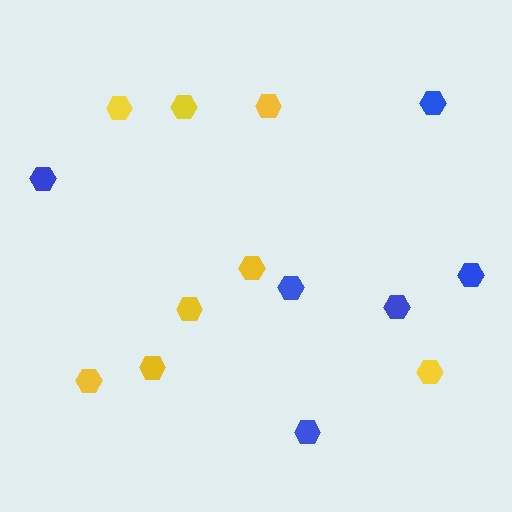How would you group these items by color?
There are 2 groups: one group of yellow hexagons (8) and one group of blue hexagons (6).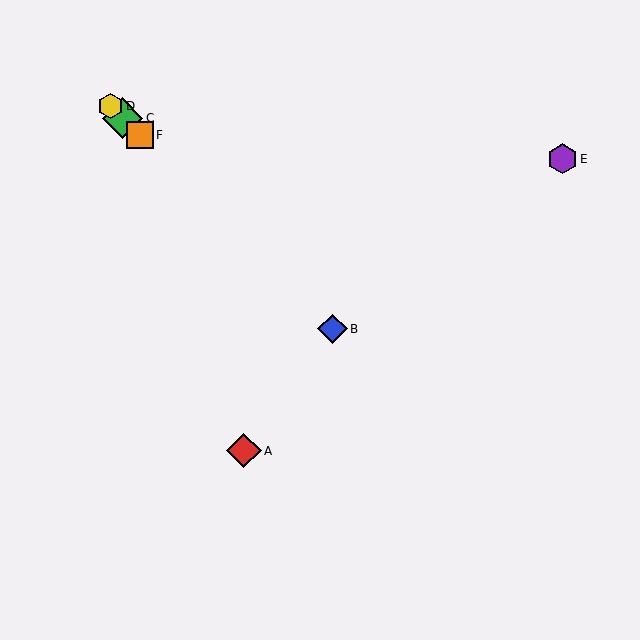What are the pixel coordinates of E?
Object E is at (562, 159).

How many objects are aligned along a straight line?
4 objects (B, C, D, F) are aligned along a straight line.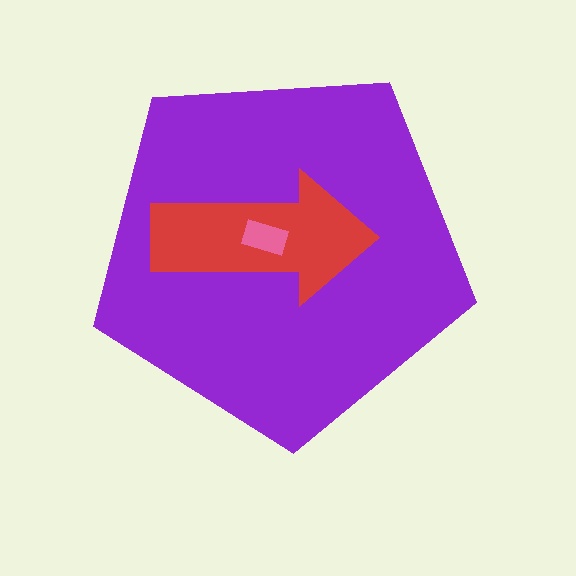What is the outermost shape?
The purple pentagon.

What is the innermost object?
The pink rectangle.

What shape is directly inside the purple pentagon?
The red arrow.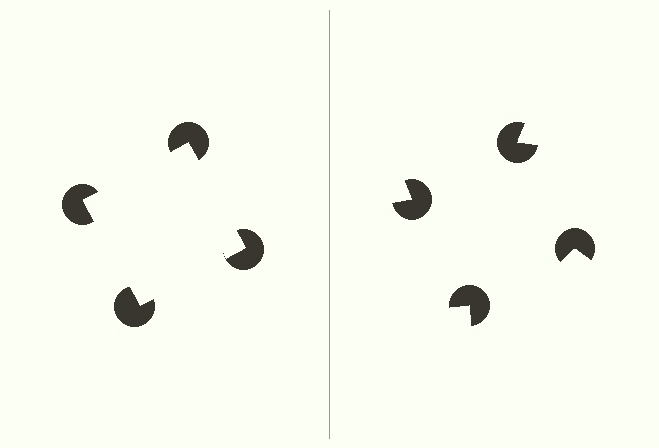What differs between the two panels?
The pac-man discs are positioned identically on both sides; only the wedge orientations differ. On the left they align to a square; on the right they are misaligned.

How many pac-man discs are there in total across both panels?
8 — 4 on each side.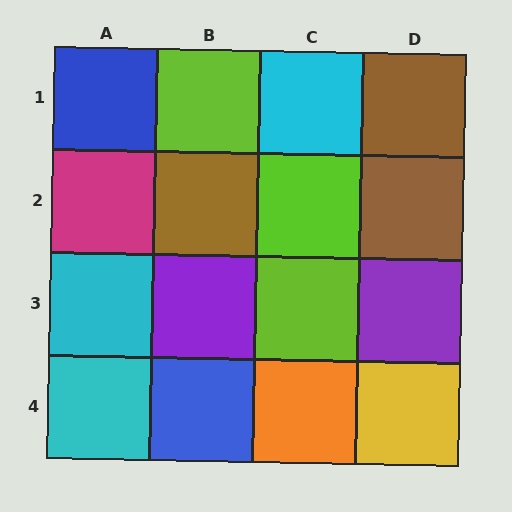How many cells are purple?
2 cells are purple.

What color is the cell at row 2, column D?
Brown.